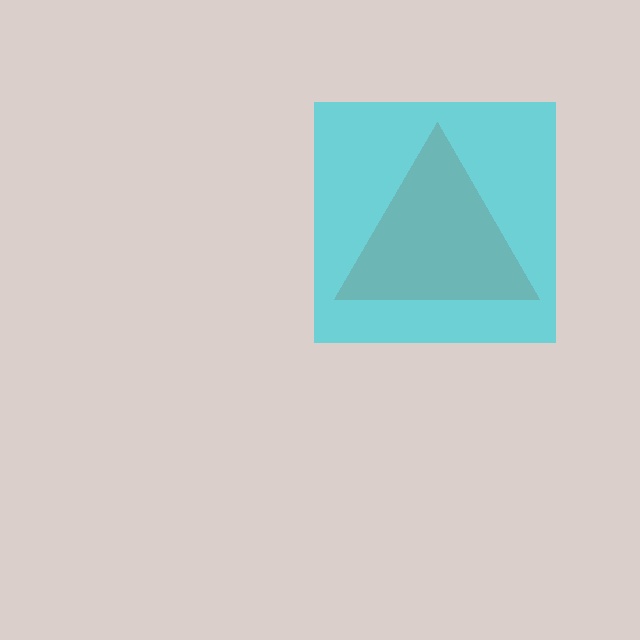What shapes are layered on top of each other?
The layered shapes are: a red triangle, a cyan square.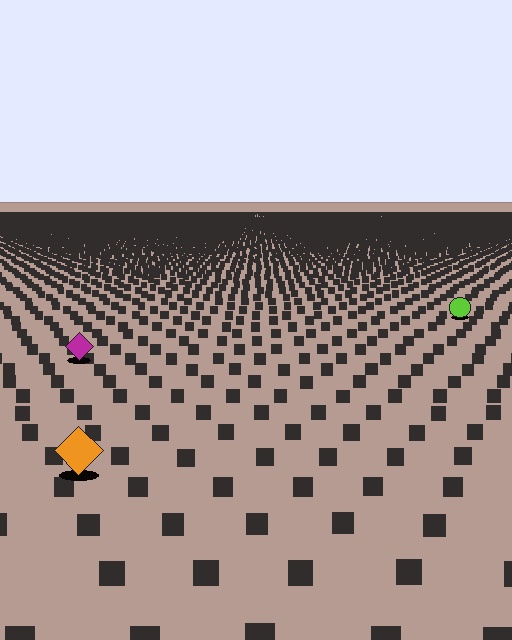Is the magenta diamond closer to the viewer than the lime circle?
Yes. The magenta diamond is closer — you can tell from the texture gradient: the ground texture is coarser near it.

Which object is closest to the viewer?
The orange diamond is closest. The texture marks near it are larger and more spread out.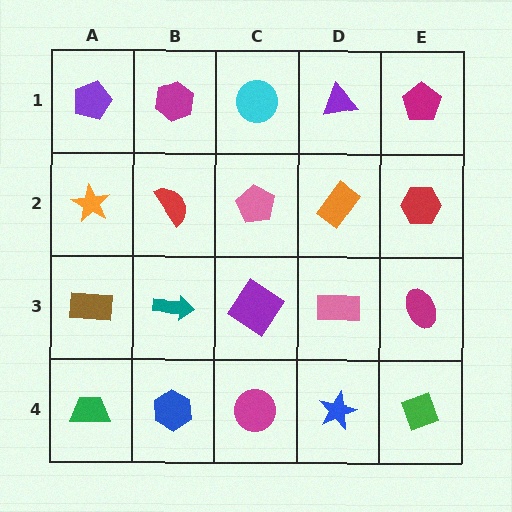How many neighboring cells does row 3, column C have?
4.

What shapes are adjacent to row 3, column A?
An orange star (row 2, column A), a green trapezoid (row 4, column A), a teal arrow (row 3, column B).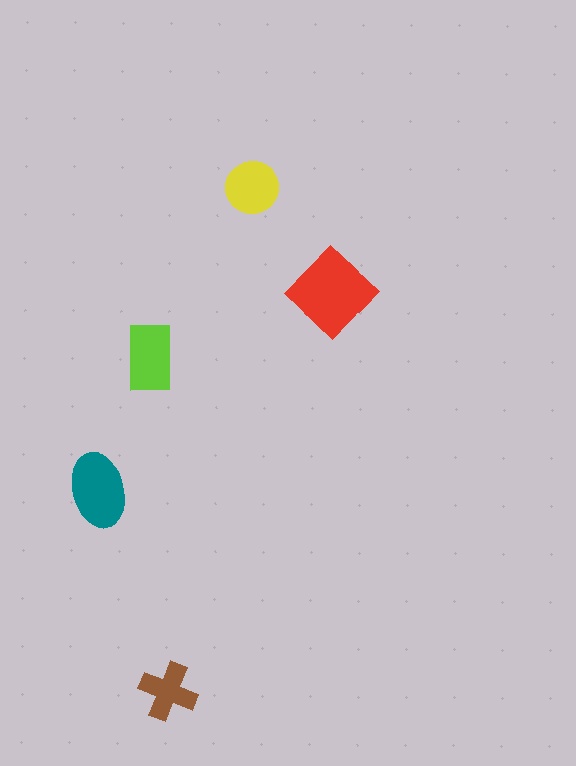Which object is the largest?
The red diamond.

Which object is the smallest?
The brown cross.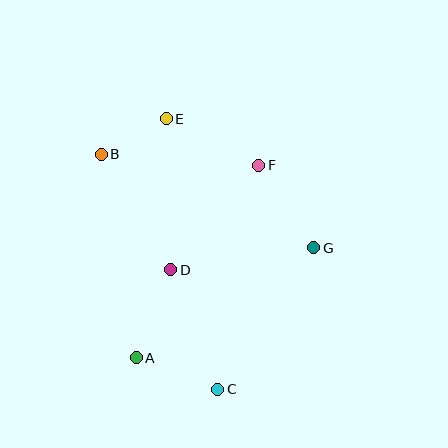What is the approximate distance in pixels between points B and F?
The distance between B and F is approximately 158 pixels.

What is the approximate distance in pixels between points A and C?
The distance between A and C is approximately 87 pixels.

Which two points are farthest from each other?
Points C and E are farthest from each other.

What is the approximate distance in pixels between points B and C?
The distance between B and C is approximately 262 pixels.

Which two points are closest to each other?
Points B and E are closest to each other.